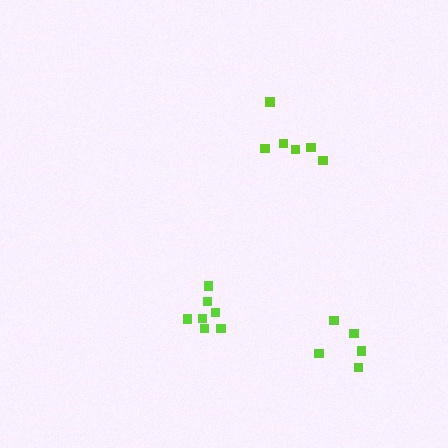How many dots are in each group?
Group 1: 6 dots, Group 2: 7 dots, Group 3: 5 dots (18 total).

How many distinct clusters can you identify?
There are 3 distinct clusters.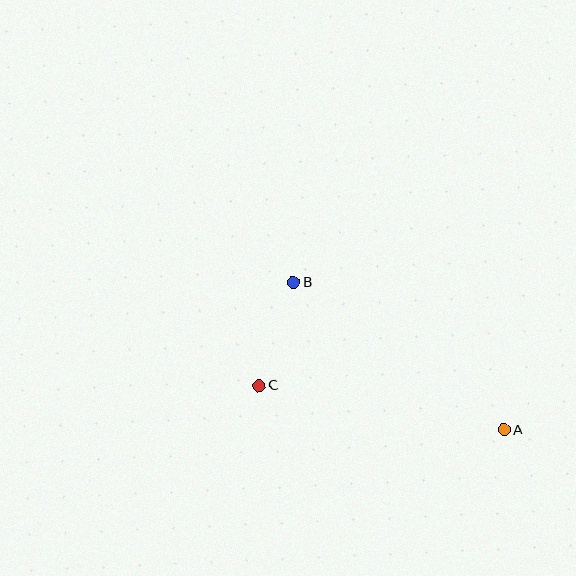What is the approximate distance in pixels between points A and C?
The distance between A and C is approximately 249 pixels.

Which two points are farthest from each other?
Points A and B are farthest from each other.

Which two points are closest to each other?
Points B and C are closest to each other.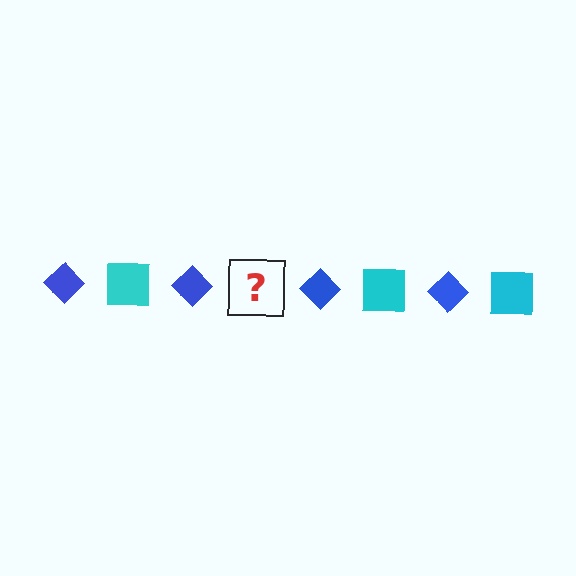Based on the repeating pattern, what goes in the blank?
The blank should be a cyan square.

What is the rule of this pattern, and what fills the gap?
The rule is that the pattern alternates between blue diamond and cyan square. The gap should be filled with a cyan square.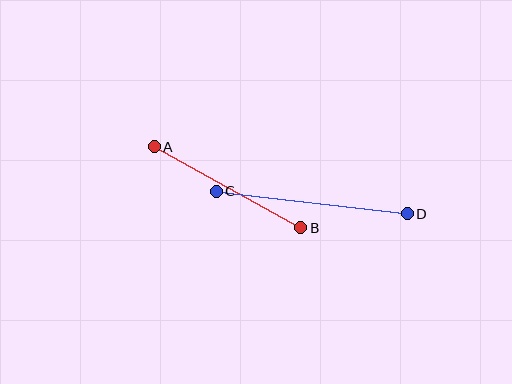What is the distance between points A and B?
The distance is approximately 167 pixels.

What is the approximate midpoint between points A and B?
The midpoint is at approximately (227, 187) pixels.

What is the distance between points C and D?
The distance is approximately 192 pixels.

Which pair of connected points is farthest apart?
Points C and D are farthest apart.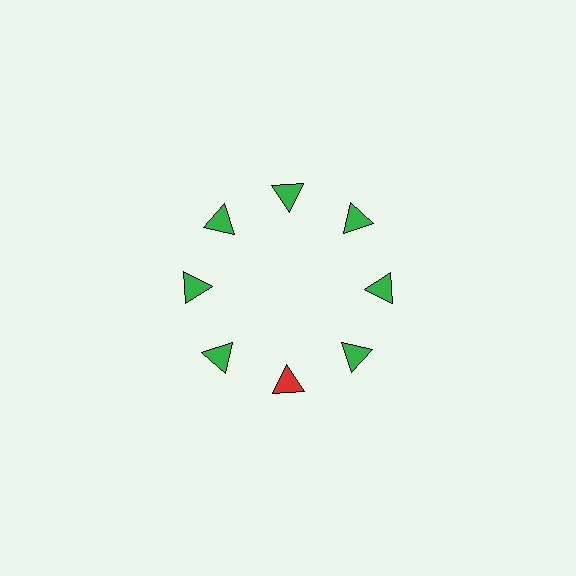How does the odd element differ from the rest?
It has a different color: red instead of green.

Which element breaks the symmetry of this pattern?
The red triangle at roughly the 6 o'clock position breaks the symmetry. All other shapes are green triangles.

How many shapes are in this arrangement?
There are 8 shapes arranged in a ring pattern.